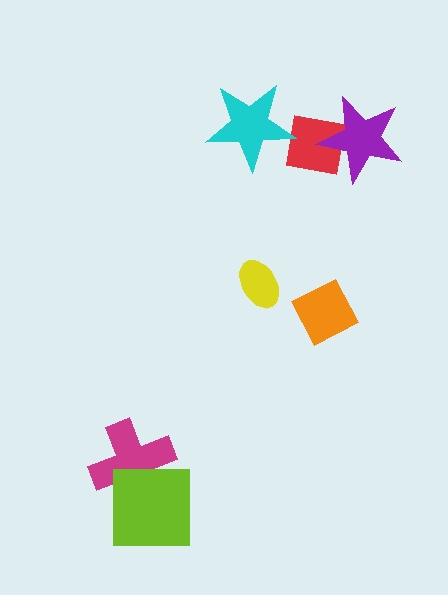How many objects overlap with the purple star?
1 object overlaps with the purple star.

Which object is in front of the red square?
The purple star is in front of the red square.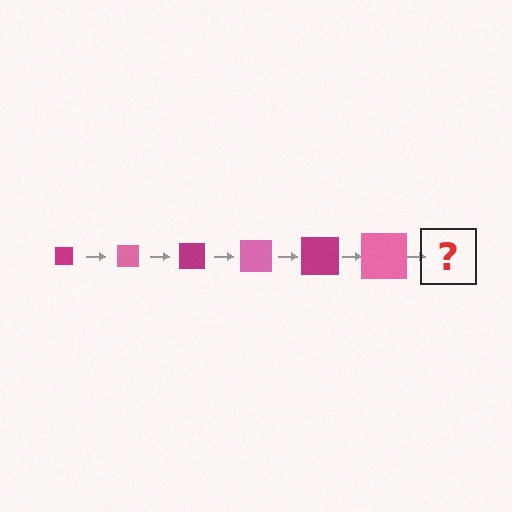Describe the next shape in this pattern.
It should be a magenta square, larger than the previous one.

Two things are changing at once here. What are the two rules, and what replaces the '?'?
The two rules are that the square grows larger each step and the color cycles through magenta and pink. The '?' should be a magenta square, larger than the previous one.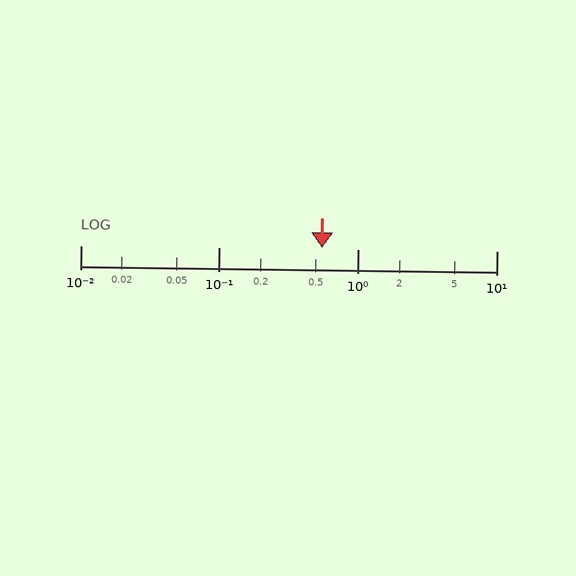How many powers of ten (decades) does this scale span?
The scale spans 3 decades, from 0.01 to 10.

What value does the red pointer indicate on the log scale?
The pointer indicates approximately 0.55.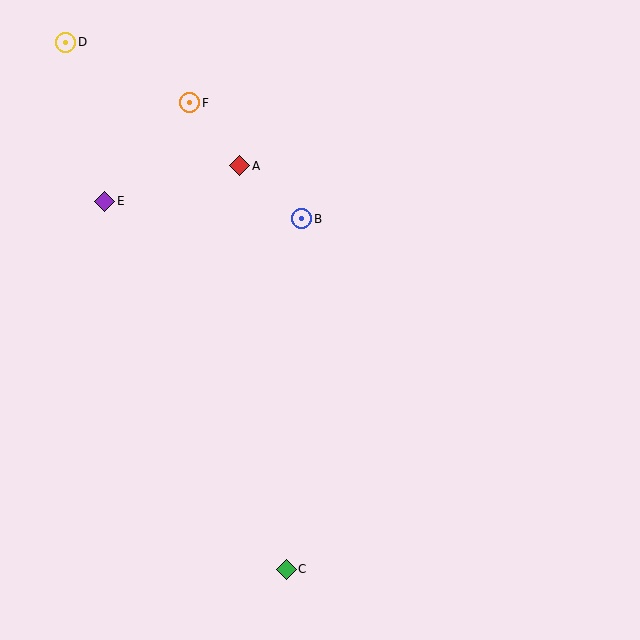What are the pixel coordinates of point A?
Point A is at (240, 166).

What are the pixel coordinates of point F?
Point F is at (190, 103).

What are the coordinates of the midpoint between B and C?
The midpoint between B and C is at (294, 394).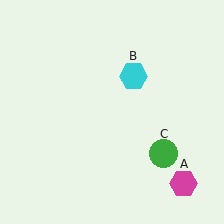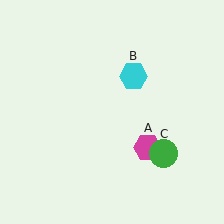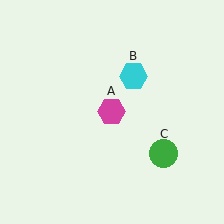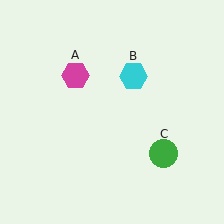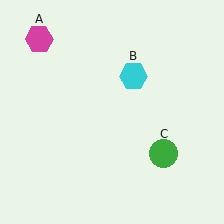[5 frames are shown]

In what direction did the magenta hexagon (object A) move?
The magenta hexagon (object A) moved up and to the left.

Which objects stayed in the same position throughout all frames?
Cyan hexagon (object B) and green circle (object C) remained stationary.